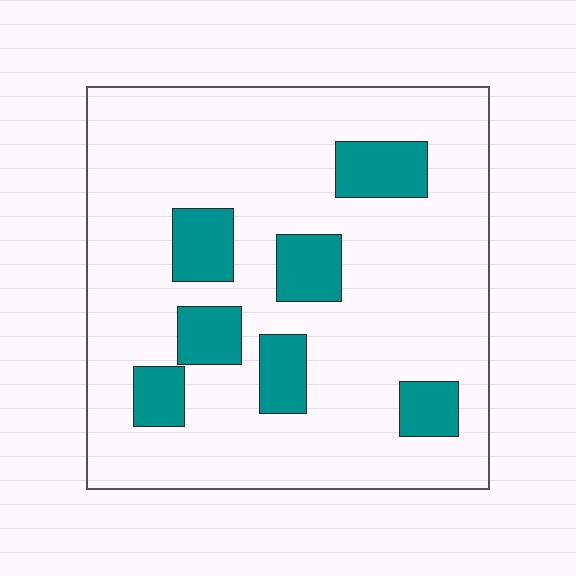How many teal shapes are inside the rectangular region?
7.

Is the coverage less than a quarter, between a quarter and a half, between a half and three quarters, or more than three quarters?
Less than a quarter.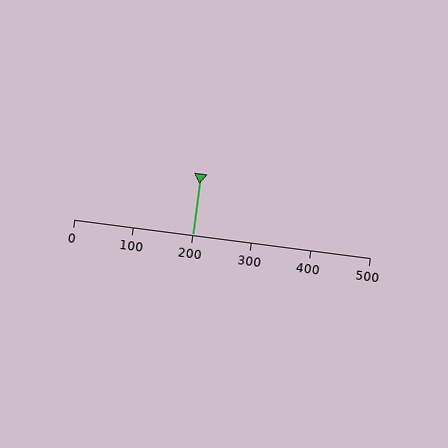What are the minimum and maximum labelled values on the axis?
The axis runs from 0 to 500.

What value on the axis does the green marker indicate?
The marker indicates approximately 200.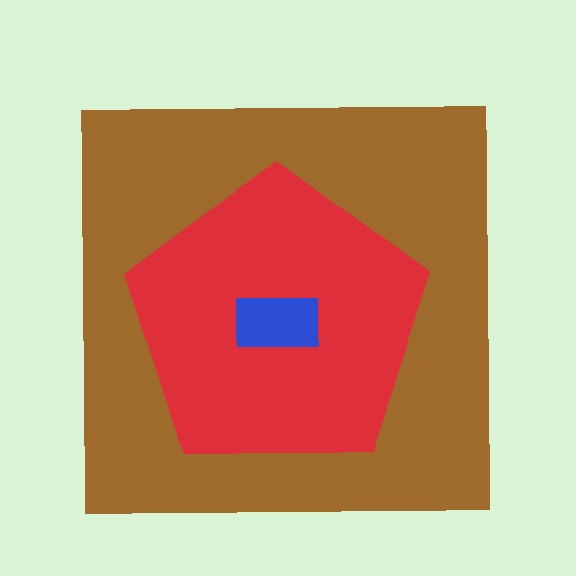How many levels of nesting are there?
3.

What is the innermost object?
The blue rectangle.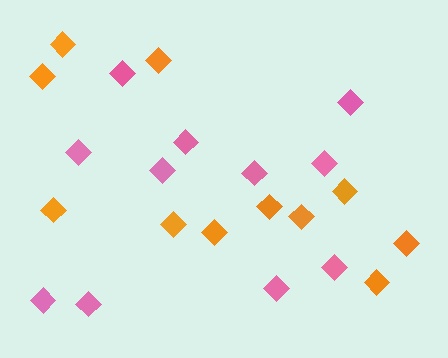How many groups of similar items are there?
There are 2 groups: one group of orange diamonds (11) and one group of pink diamonds (11).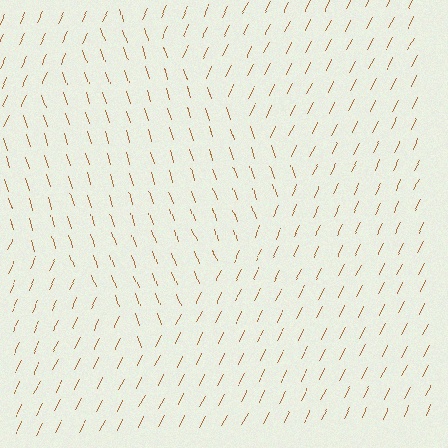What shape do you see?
I see a diamond.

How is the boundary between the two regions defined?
The boundary is defined purely by a change in line orientation (approximately 45 degrees difference). All lines are the same color and thickness.